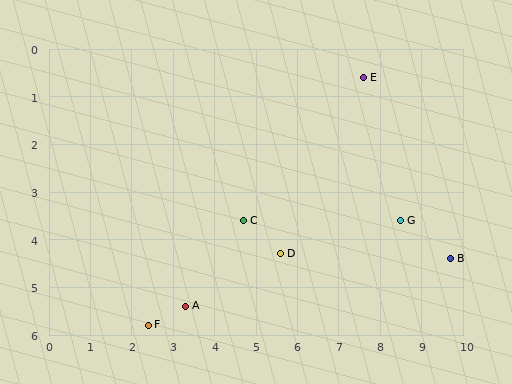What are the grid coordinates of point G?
Point G is at approximately (8.5, 3.6).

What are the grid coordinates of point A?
Point A is at approximately (3.3, 5.4).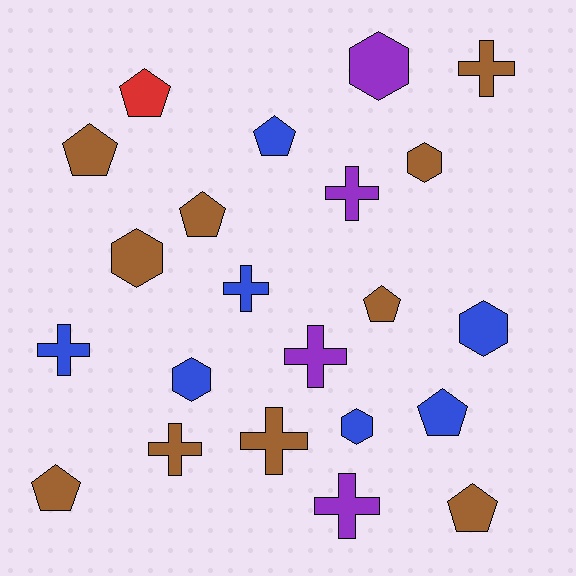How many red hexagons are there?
There are no red hexagons.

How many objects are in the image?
There are 22 objects.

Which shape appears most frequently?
Cross, with 8 objects.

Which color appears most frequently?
Brown, with 10 objects.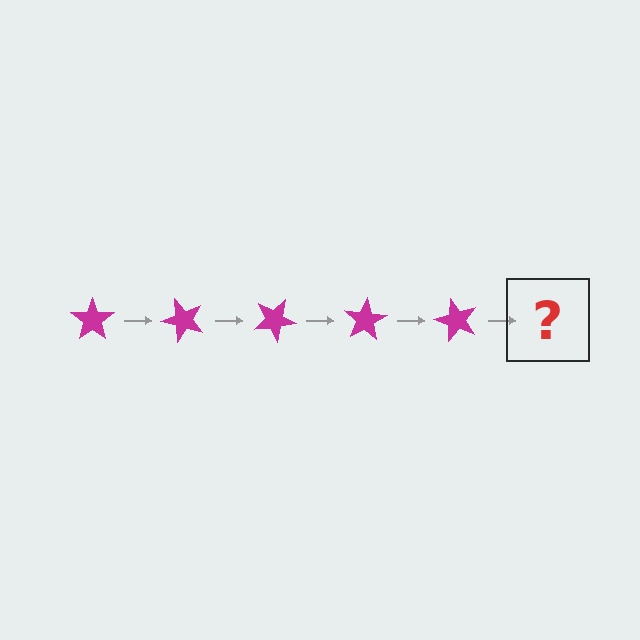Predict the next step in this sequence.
The next step is a magenta star rotated 250 degrees.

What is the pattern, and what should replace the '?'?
The pattern is that the star rotates 50 degrees each step. The '?' should be a magenta star rotated 250 degrees.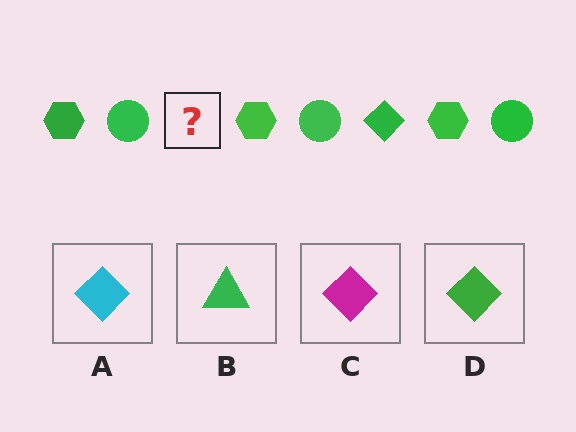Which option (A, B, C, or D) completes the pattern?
D.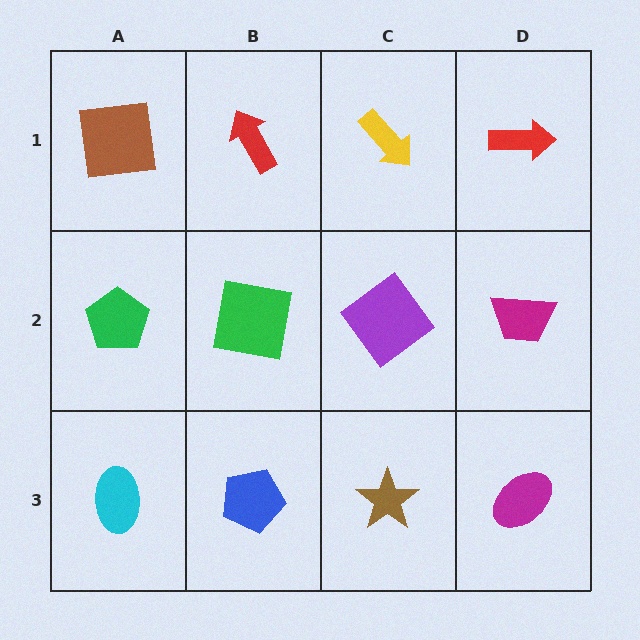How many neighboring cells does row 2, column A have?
3.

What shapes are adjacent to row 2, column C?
A yellow arrow (row 1, column C), a brown star (row 3, column C), a green square (row 2, column B), a magenta trapezoid (row 2, column D).